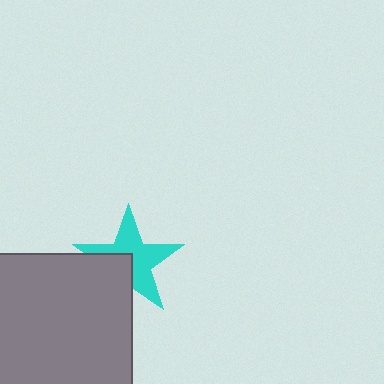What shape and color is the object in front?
The object in front is a gray square.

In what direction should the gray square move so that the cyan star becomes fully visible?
The gray square should move toward the lower-left. That is the shortest direction to clear the overlap and leave the cyan star fully visible.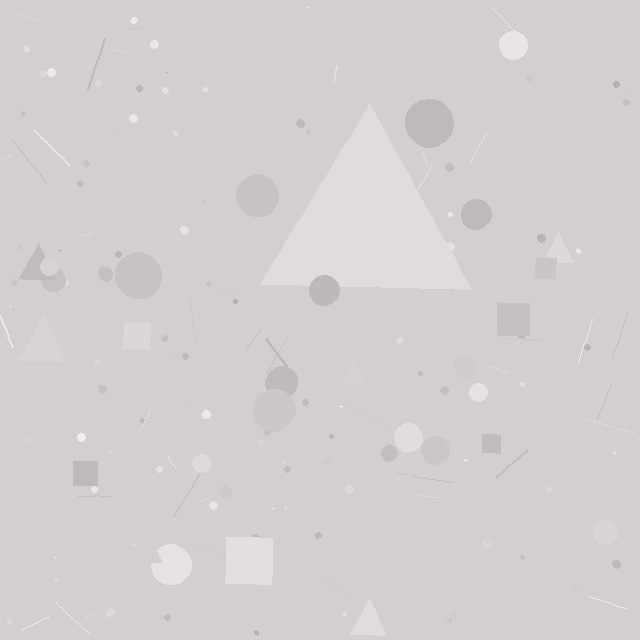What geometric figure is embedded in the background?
A triangle is embedded in the background.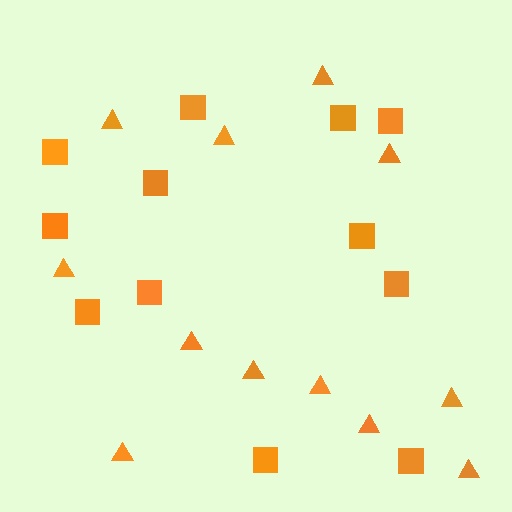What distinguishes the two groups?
There are 2 groups: one group of squares (12) and one group of triangles (12).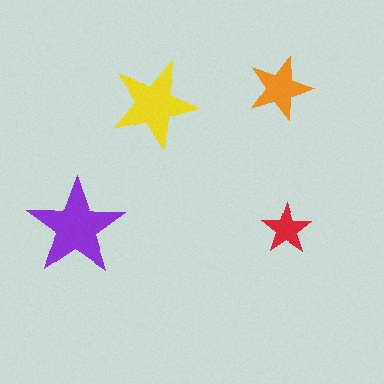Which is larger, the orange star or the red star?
The orange one.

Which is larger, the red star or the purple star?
The purple one.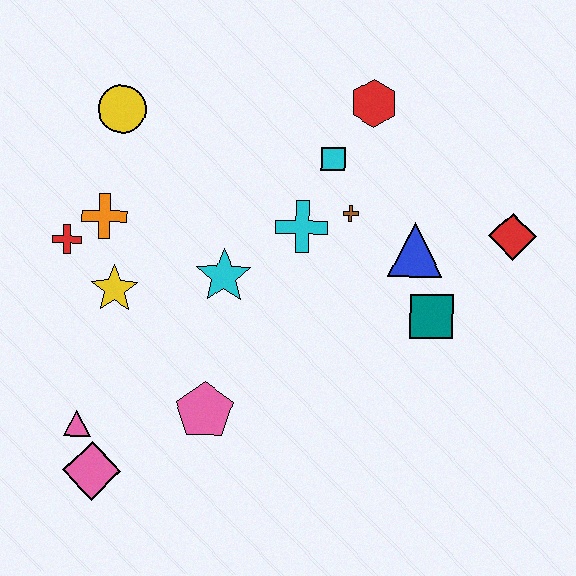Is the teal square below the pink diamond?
No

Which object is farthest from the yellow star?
The red diamond is farthest from the yellow star.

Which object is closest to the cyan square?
The brown cross is closest to the cyan square.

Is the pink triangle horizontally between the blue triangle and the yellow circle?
No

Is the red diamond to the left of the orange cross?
No